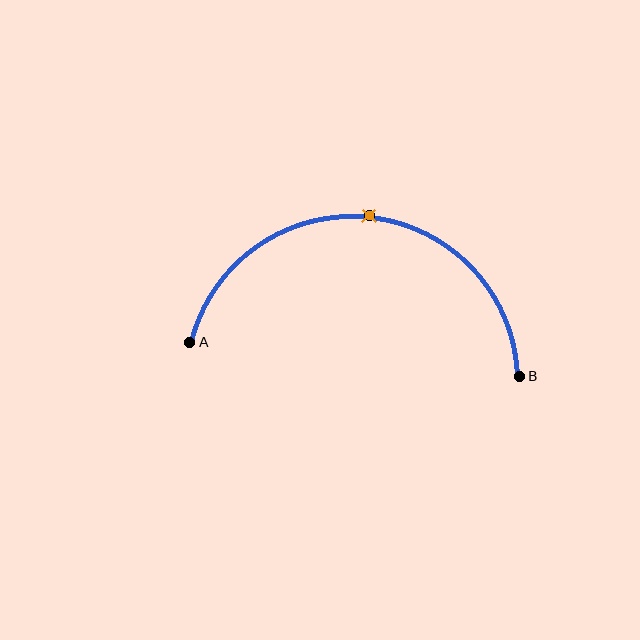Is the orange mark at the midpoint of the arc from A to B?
Yes. The orange mark lies on the arc at equal arc-length from both A and B — it is the arc midpoint.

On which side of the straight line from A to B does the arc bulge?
The arc bulges above the straight line connecting A and B.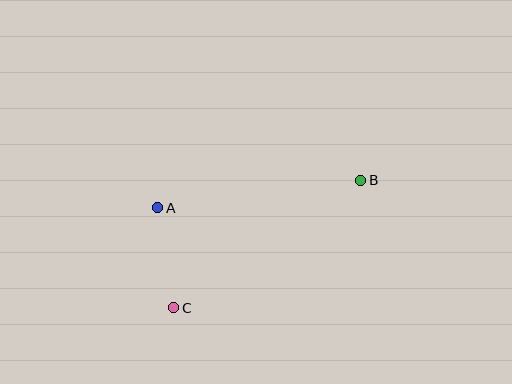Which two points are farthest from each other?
Points B and C are farthest from each other.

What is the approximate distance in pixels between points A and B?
The distance between A and B is approximately 205 pixels.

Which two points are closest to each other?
Points A and C are closest to each other.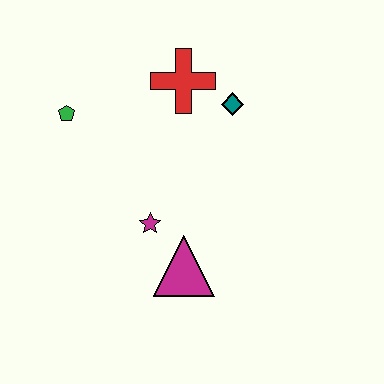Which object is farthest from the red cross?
The magenta triangle is farthest from the red cross.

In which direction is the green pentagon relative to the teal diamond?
The green pentagon is to the left of the teal diamond.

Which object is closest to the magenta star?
The magenta triangle is closest to the magenta star.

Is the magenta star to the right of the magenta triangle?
No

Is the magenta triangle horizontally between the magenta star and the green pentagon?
No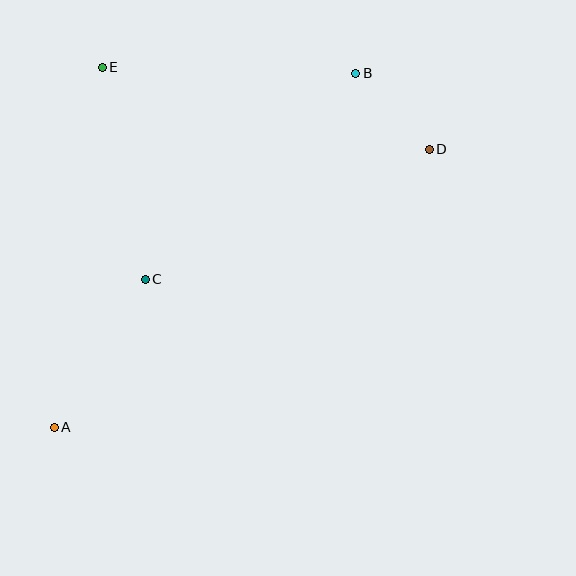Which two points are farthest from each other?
Points A and D are farthest from each other.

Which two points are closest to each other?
Points B and D are closest to each other.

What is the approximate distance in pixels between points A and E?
The distance between A and E is approximately 363 pixels.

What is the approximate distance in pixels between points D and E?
The distance between D and E is approximately 337 pixels.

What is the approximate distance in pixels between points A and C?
The distance between A and C is approximately 174 pixels.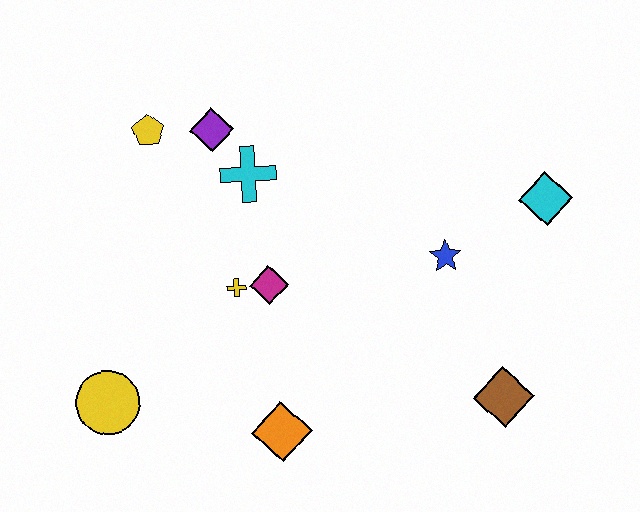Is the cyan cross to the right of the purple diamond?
Yes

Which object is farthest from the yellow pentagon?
The brown diamond is farthest from the yellow pentagon.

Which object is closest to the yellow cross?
The magenta diamond is closest to the yellow cross.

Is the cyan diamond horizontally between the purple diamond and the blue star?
No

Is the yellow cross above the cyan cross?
No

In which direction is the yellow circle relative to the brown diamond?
The yellow circle is to the left of the brown diamond.